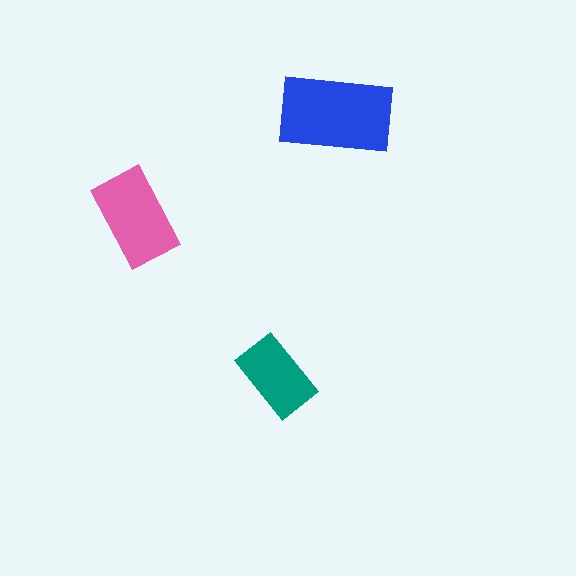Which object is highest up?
The blue rectangle is topmost.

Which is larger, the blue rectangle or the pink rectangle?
The blue one.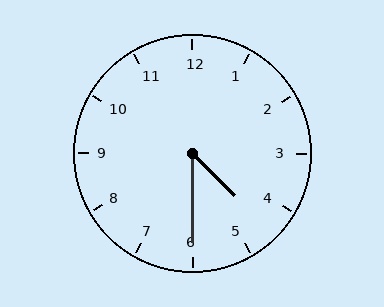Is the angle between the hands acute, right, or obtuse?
It is acute.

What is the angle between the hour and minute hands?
Approximately 45 degrees.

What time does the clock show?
4:30.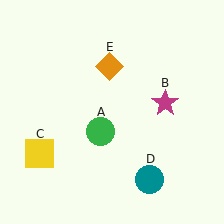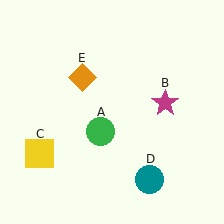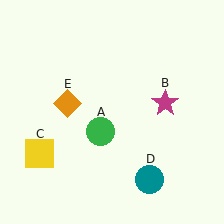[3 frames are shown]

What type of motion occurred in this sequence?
The orange diamond (object E) rotated counterclockwise around the center of the scene.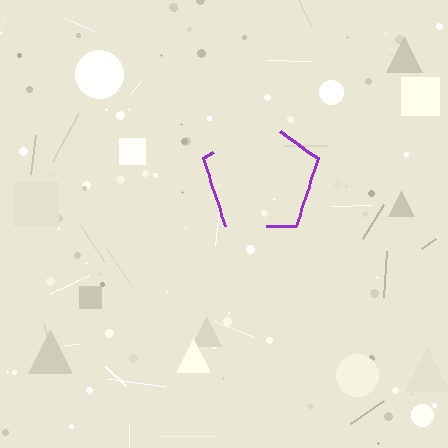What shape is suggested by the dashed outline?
The dashed outline suggests a pentagon.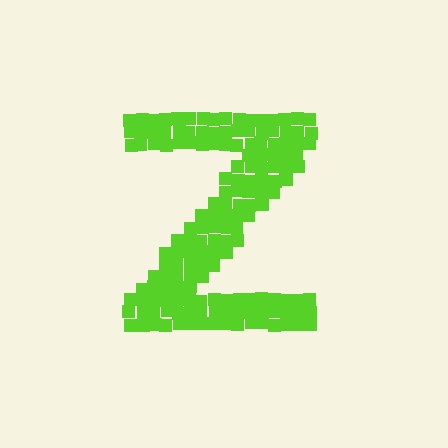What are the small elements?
The small elements are squares.